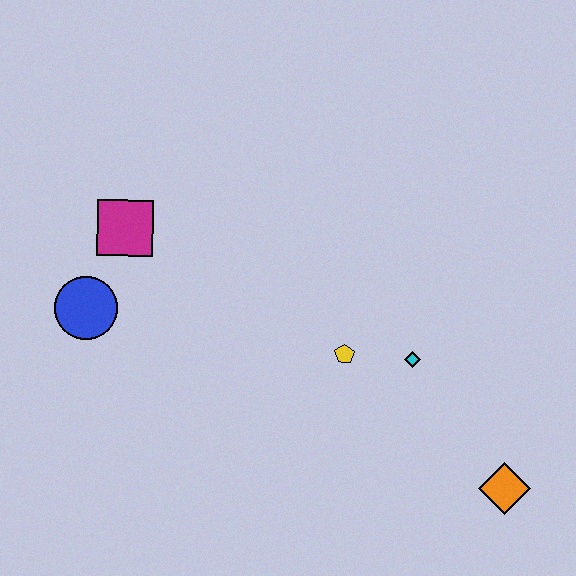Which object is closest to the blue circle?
The magenta square is closest to the blue circle.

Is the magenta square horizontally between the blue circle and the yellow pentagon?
Yes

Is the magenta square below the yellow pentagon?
No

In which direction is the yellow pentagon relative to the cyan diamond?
The yellow pentagon is to the left of the cyan diamond.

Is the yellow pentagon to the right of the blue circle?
Yes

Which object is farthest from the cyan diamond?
The blue circle is farthest from the cyan diamond.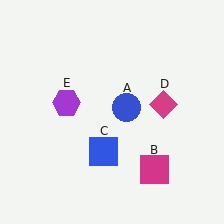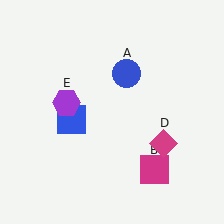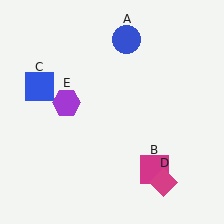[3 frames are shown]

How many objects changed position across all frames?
3 objects changed position: blue circle (object A), blue square (object C), magenta diamond (object D).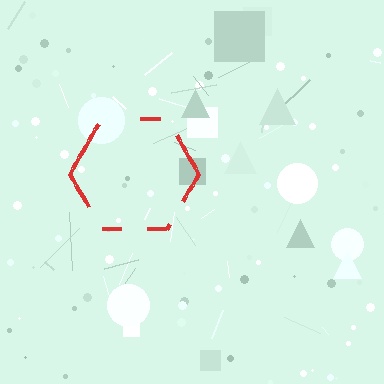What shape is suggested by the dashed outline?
The dashed outline suggests a hexagon.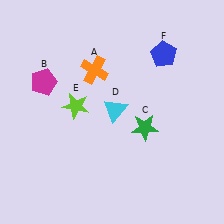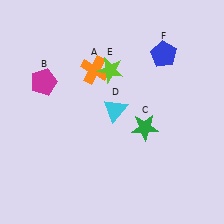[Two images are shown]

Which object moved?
The lime star (E) moved up.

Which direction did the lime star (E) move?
The lime star (E) moved up.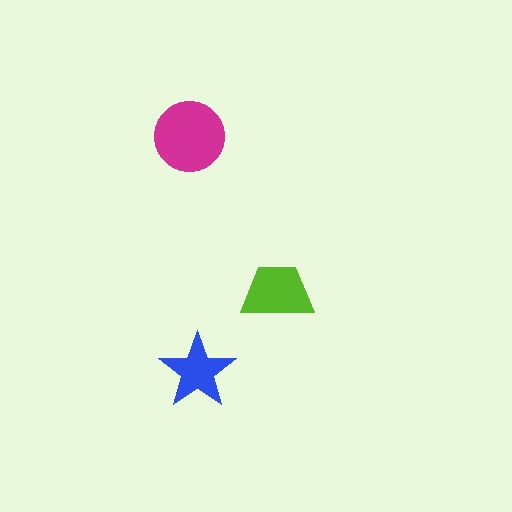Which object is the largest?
The magenta circle.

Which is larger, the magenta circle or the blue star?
The magenta circle.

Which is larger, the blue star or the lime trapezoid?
The lime trapezoid.